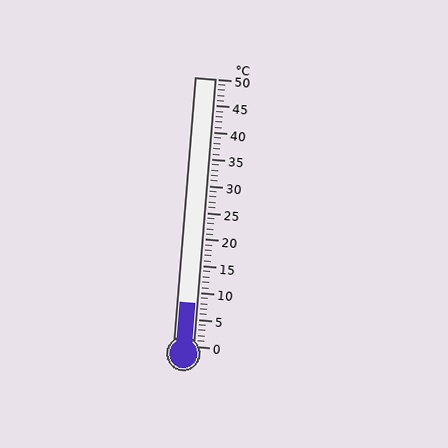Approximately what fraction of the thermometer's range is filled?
The thermometer is filled to approximately 15% of its range.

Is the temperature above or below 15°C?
The temperature is below 15°C.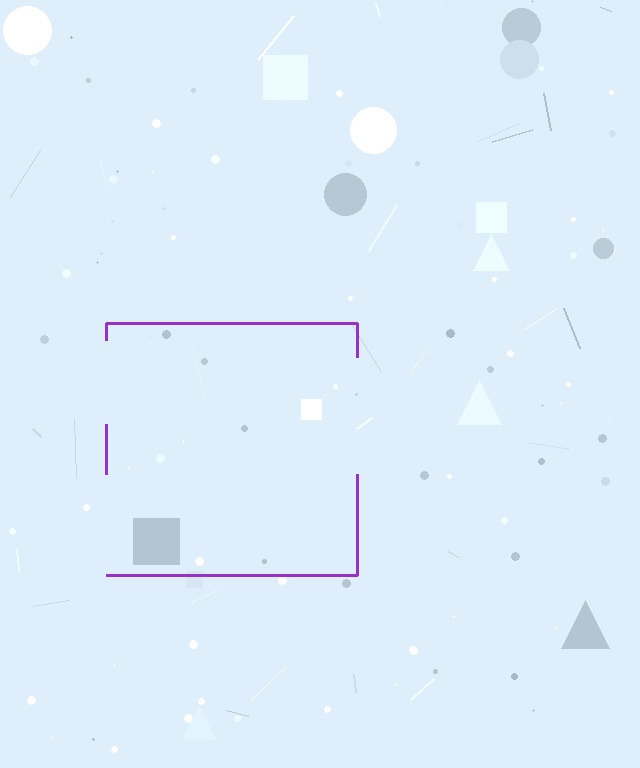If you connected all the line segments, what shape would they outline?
They would outline a square.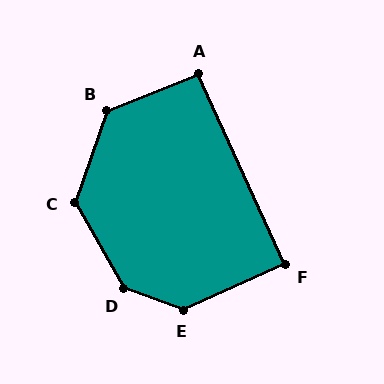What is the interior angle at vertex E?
Approximately 136 degrees (obtuse).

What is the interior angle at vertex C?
Approximately 131 degrees (obtuse).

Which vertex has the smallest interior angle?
F, at approximately 90 degrees.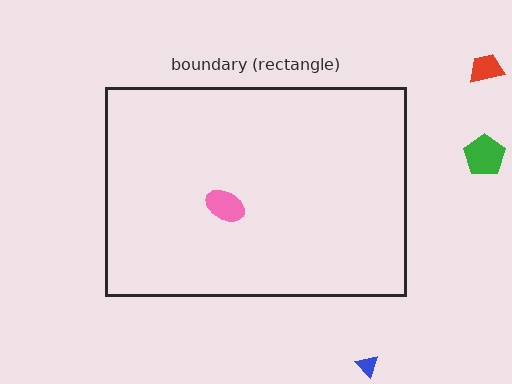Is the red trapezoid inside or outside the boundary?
Outside.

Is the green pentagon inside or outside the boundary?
Outside.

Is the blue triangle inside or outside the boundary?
Outside.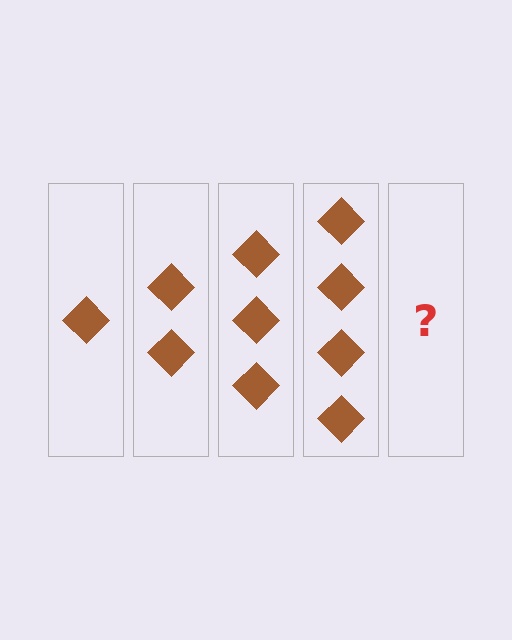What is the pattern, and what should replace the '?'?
The pattern is that each step adds one more diamond. The '?' should be 5 diamonds.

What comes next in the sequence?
The next element should be 5 diamonds.